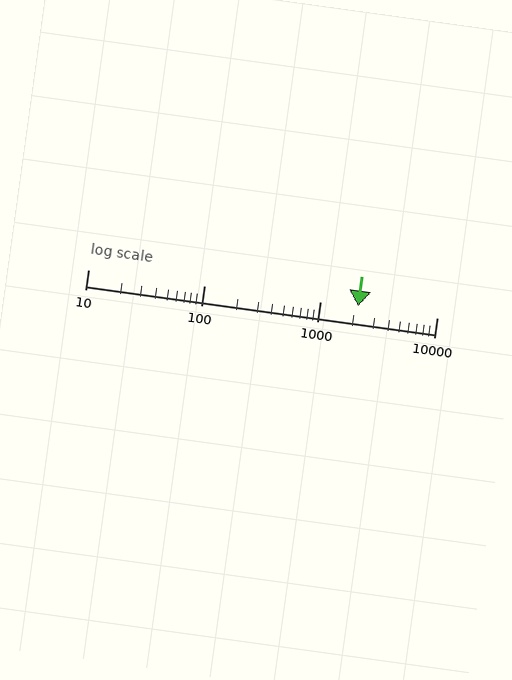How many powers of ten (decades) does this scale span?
The scale spans 3 decades, from 10 to 10000.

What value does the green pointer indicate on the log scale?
The pointer indicates approximately 2100.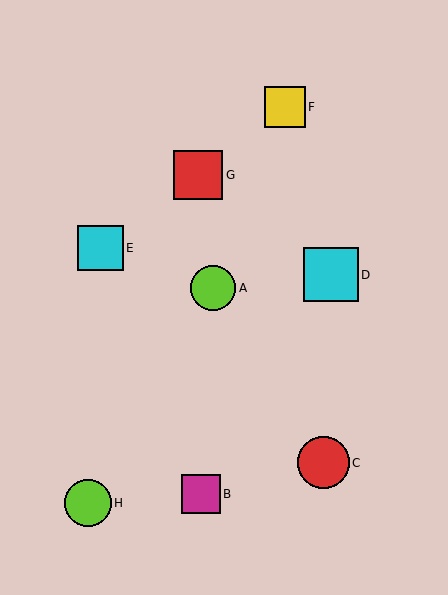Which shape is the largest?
The cyan square (labeled D) is the largest.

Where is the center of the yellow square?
The center of the yellow square is at (285, 107).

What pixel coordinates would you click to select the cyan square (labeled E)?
Click at (100, 248) to select the cyan square E.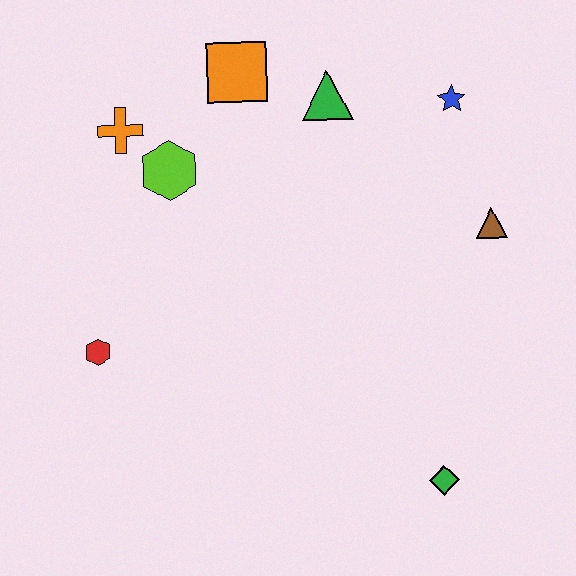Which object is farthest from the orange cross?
The green diamond is farthest from the orange cross.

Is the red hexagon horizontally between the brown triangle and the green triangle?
No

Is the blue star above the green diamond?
Yes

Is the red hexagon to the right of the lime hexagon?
No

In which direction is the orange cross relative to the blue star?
The orange cross is to the left of the blue star.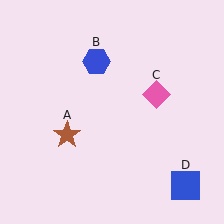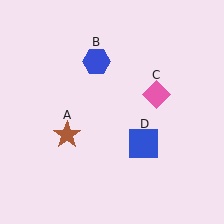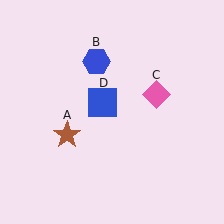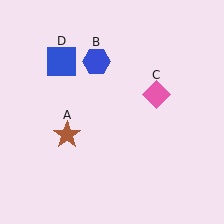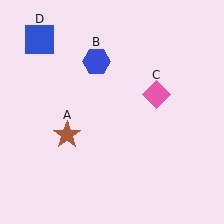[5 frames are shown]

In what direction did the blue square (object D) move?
The blue square (object D) moved up and to the left.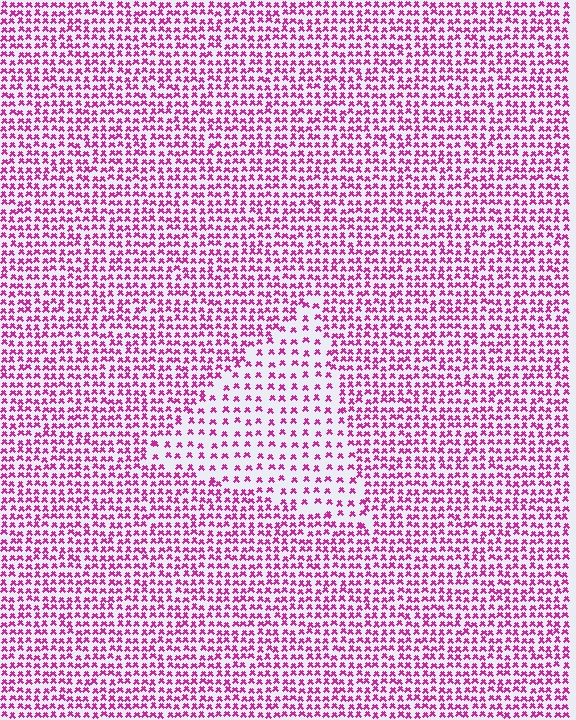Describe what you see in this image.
The image contains small magenta elements arranged at two different densities. A triangle-shaped region is visible where the elements are less densely packed than the surrounding area.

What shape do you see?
I see a triangle.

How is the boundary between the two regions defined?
The boundary is defined by a change in element density (approximately 2.0x ratio). All elements are the same color, size, and shape.